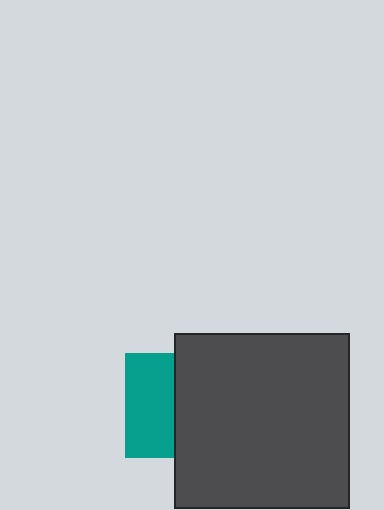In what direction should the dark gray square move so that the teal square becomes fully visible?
The dark gray square should move right. That is the shortest direction to clear the overlap and leave the teal square fully visible.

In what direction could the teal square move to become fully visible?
The teal square could move left. That would shift it out from behind the dark gray square entirely.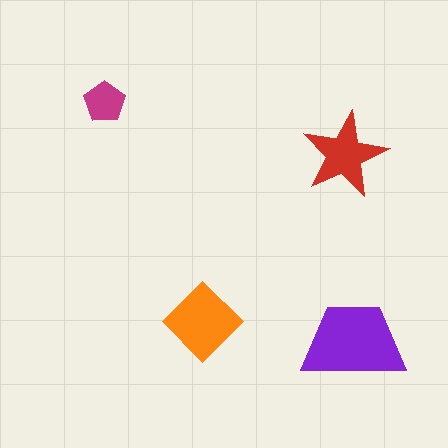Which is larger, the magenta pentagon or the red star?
The red star.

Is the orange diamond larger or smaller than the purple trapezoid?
Smaller.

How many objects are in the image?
There are 4 objects in the image.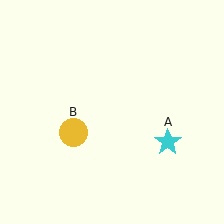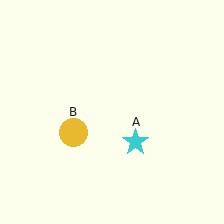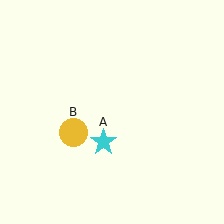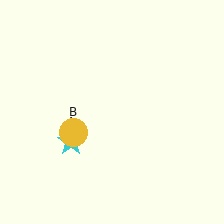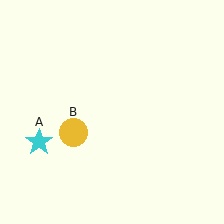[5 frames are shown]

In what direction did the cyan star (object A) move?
The cyan star (object A) moved left.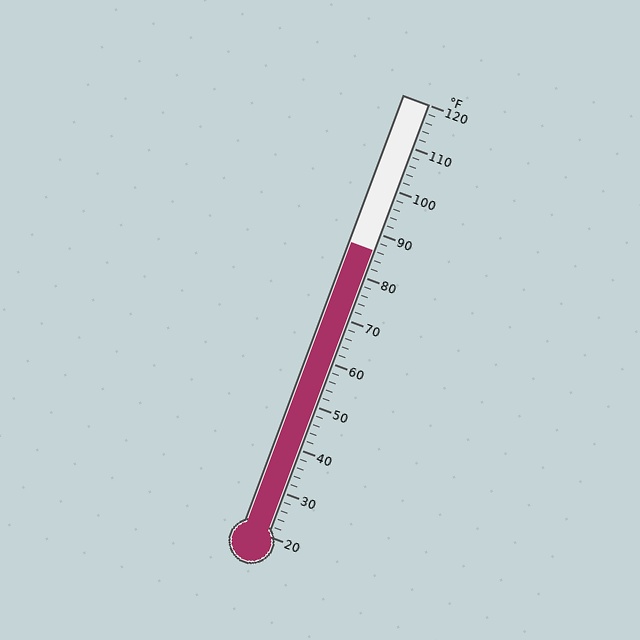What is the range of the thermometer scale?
The thermometer scale ranges from 20°F to 120°F.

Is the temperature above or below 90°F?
The temperature is below 90°F.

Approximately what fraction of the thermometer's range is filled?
The thermometer is filled to approximately 65% of its range.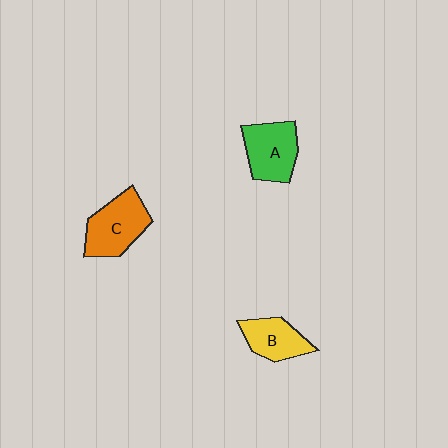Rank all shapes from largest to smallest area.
From largest to smallest: C (orange), A (green), B (yellow).